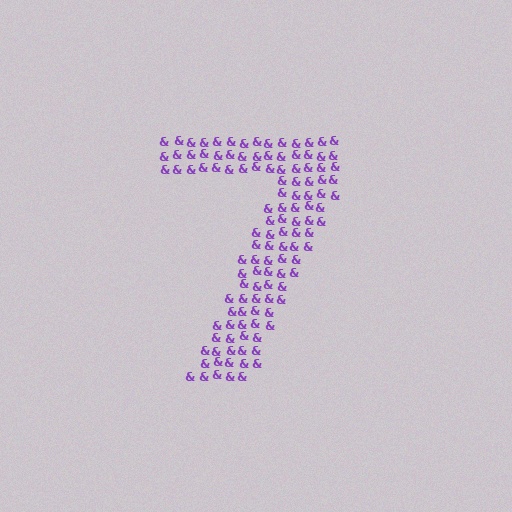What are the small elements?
The small elements are ampersands.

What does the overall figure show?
The overall figure shows the digit 7.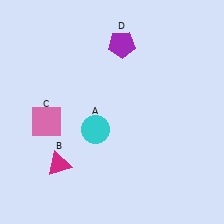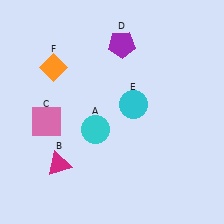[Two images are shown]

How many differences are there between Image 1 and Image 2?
There are 2 differences between the two images.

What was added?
A cyan circle (E), an orange diamond (F) were added in Image 2.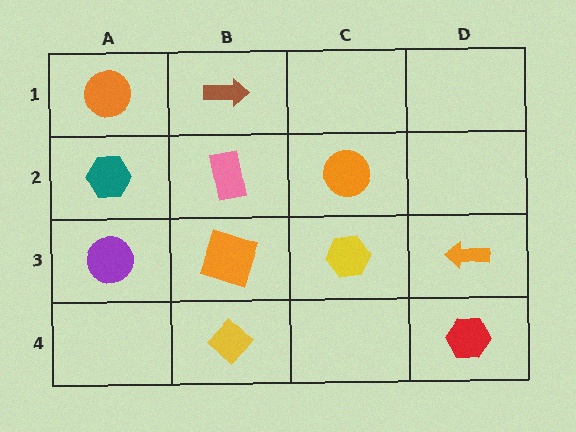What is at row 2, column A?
A teal hexagon.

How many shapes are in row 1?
2 shapes.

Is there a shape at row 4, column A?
No, that cell is empty.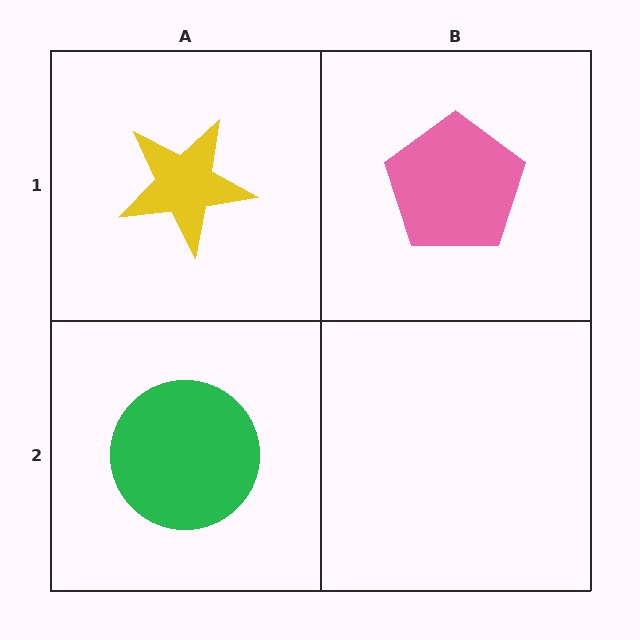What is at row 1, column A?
A yellow star.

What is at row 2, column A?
A green circle.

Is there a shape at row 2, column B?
No, that cell is empty.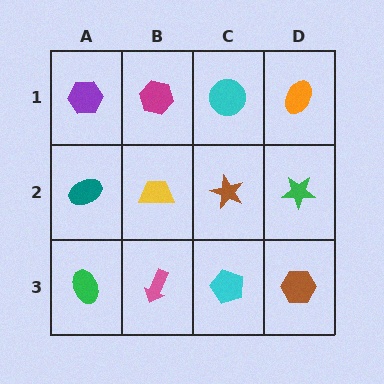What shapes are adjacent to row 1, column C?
A brown star (row 2, column C), a magenta hexagon (row 1, column B), an orange ellipse (row 1, column D).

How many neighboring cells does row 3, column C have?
3.